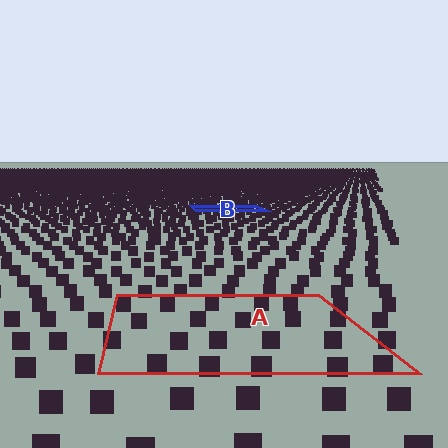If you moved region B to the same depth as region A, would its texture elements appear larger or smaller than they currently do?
They would appear larger. At a closer depth, the same texture elements are projected at a bigger on-screen size.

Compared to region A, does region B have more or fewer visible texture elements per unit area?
Region B has more texture elements per unit area — they are packed more densely because it is farther away.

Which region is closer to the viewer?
Region A is closer. The texture elements there are larger and more spread out.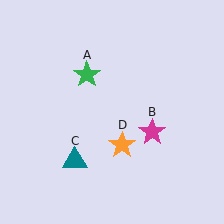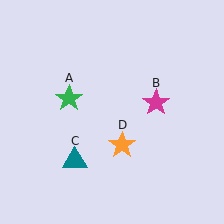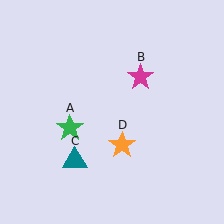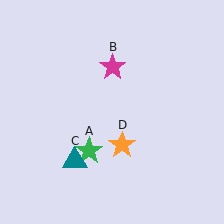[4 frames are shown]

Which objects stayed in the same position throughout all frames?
Teal triangle (object C) and orange star (object D) remained stationary.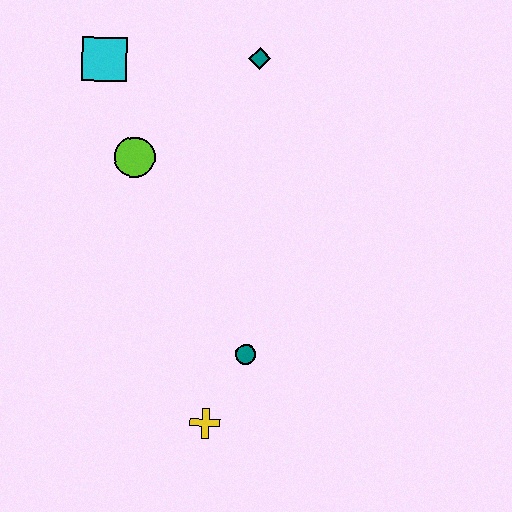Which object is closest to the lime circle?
The cyan square is closest to the lime circle.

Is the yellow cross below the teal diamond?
Yes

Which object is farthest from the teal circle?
The cyan square is farthest from the teal circle.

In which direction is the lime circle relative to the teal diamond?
The lime circle is to the left of the teal diamond.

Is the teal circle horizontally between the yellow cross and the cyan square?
No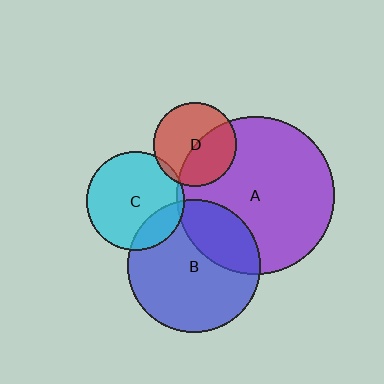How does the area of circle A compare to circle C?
Approximately 2.6 times.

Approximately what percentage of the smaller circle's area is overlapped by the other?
Approximately 30%.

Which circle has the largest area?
Circle A (purple).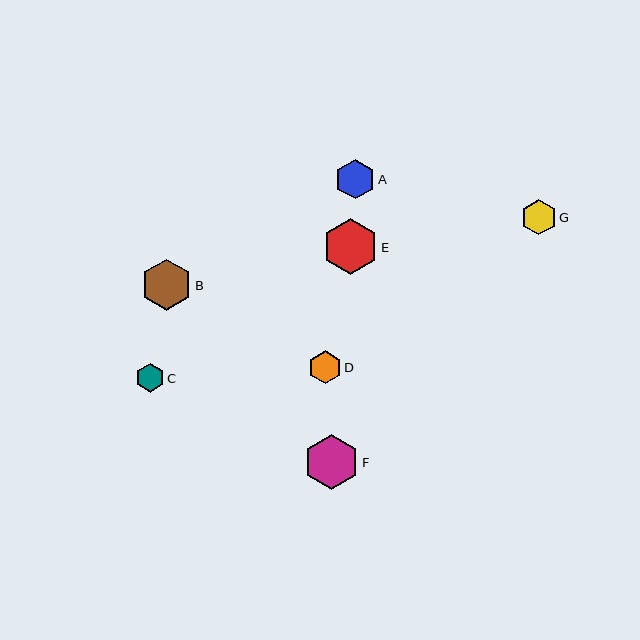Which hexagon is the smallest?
Hexagon C is the smallest with a size of approximately 29 pixels.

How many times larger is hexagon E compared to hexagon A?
Hexagon E is approximately 1.4 times the size of hexagon A.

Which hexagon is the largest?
Hexagon E is the largest with a size of approximately 56 pixels.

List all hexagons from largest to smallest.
From largest to smallest: E, F, B, A, G, D, C.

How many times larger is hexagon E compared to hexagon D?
Hexagon E is approximately 1.7 times the size of hexagon D.